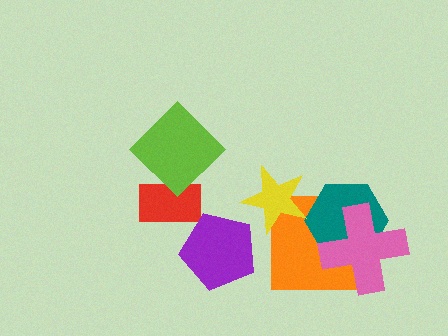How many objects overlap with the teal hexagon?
2 objects overlap with the teal hexagon.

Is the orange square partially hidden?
Yes, it is partially covered by another shape.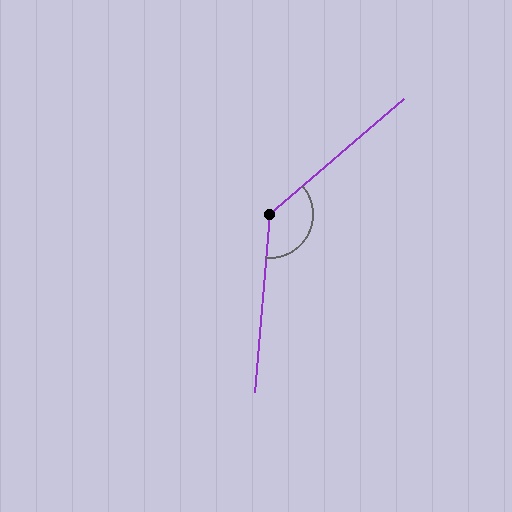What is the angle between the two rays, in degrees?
Approximately 136 degrees.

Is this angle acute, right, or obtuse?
It is obtuse.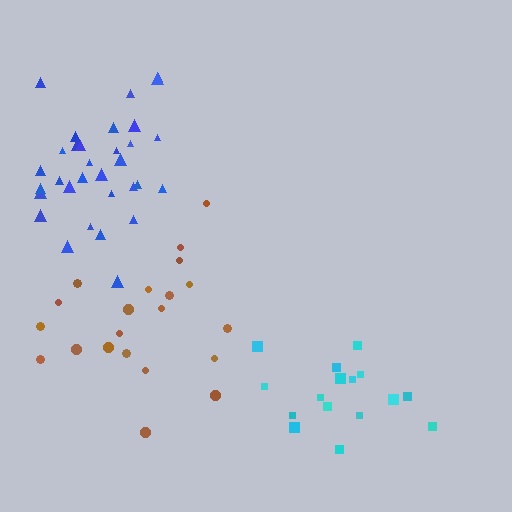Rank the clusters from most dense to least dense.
blue, cyan, brown.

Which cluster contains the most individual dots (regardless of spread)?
Blue (33).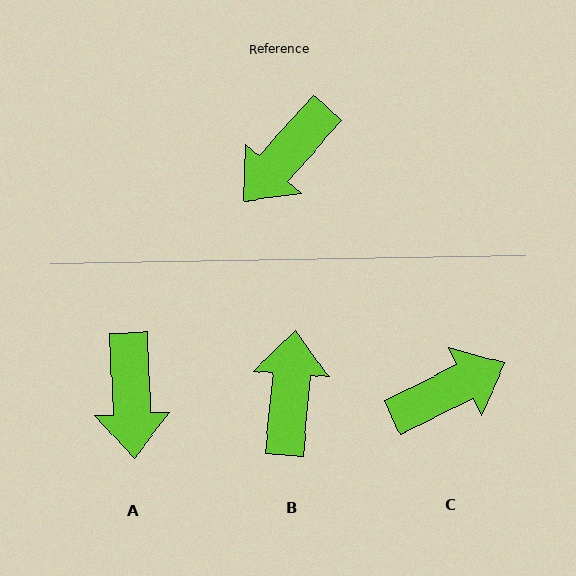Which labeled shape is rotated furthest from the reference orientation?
C, about 158 degrees away.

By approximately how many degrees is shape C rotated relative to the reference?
Approximately 158 degrees counter-clockwise.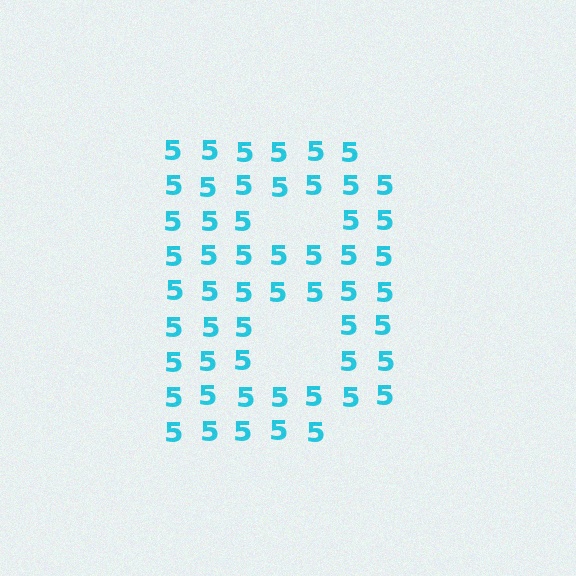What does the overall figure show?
The overall figure shows the letter B.